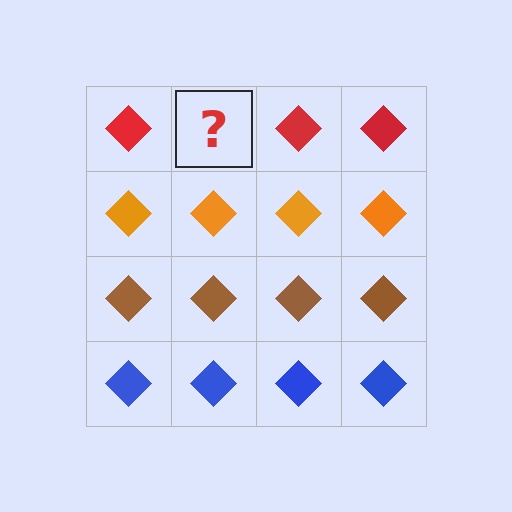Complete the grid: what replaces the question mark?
The question mark should be replaced with a red diamond.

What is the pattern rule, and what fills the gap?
The rule is that each row has a consistent color. The gap should be filled with a red diamond.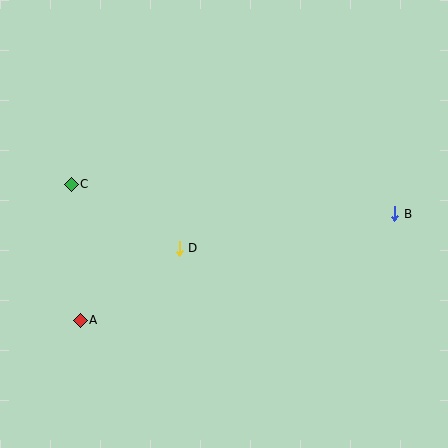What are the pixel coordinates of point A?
Point A is at (80, 320).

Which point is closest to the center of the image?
Point D at (179, 248) is closest to the center.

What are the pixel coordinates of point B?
Point B is at (395, 214).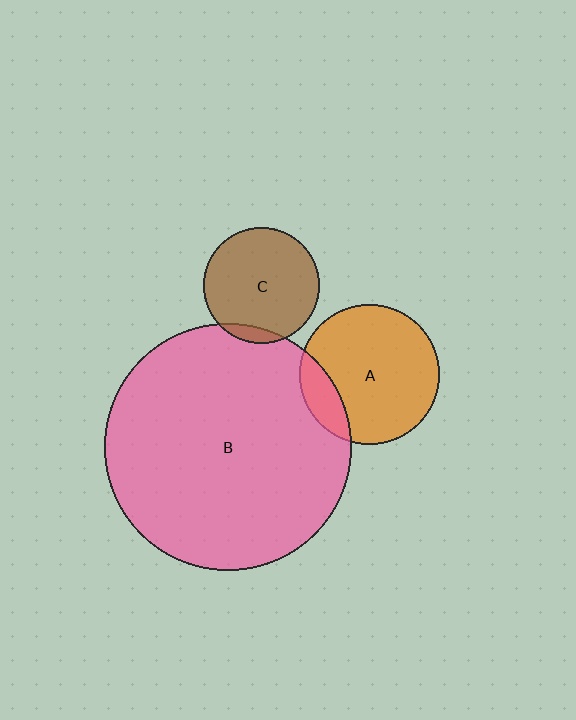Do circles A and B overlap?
Yes.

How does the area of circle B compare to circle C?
Approximately 4.6 times.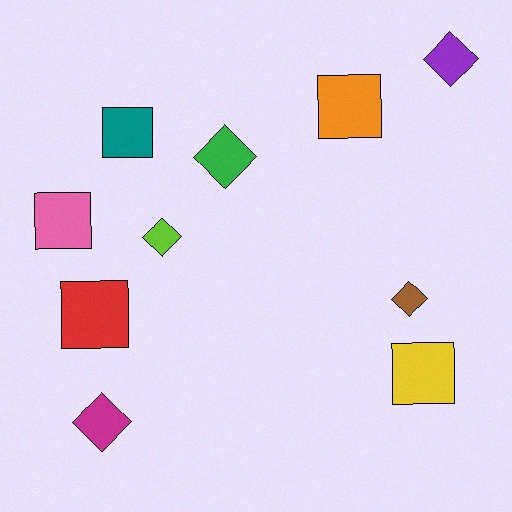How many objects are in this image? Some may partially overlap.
There are 10 objects.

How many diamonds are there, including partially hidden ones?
There are 5 diamonds.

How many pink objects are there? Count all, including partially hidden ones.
There is 1 pink object.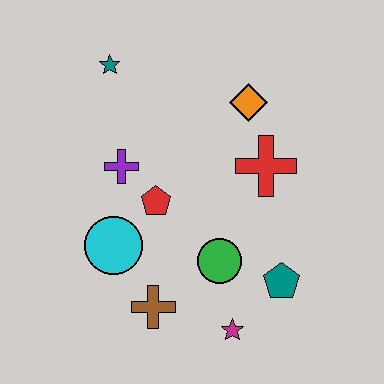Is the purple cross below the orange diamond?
Yes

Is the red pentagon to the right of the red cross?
No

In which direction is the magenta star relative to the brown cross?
The magenta star is to the right of the brown cross.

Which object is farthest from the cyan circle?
The orange diamond is farthest from the cyan circle.